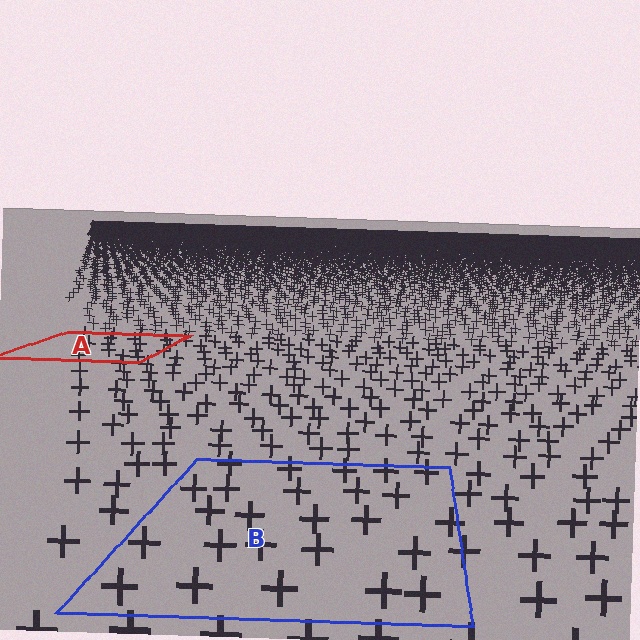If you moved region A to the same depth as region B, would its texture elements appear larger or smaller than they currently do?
They would appear larger. At a closer depth, the same texture elements are projected at a bigger on-screen size.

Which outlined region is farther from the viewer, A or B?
Region A is farther from the viewer — the texture elements inside it appear smaller and more densely packed.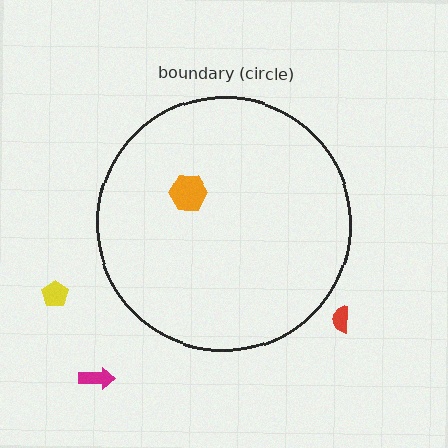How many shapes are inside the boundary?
1 inside, 3 outside.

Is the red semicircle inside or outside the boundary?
Outside.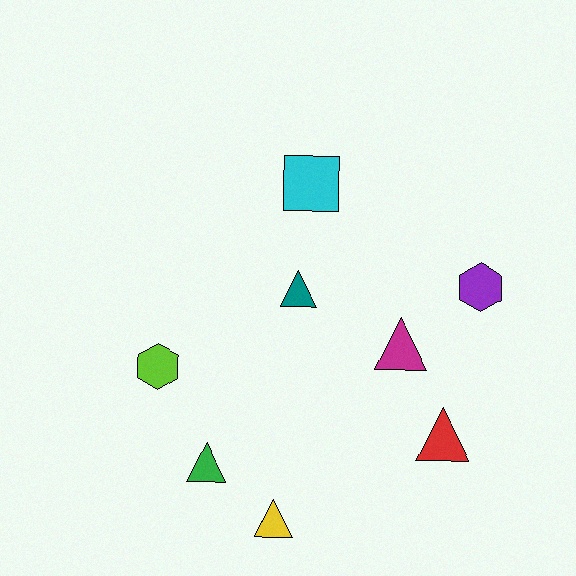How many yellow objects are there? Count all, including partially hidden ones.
There is 1 yellow object.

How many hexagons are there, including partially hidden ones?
There are 2 hexagons.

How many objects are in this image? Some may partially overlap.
There are 8 objects.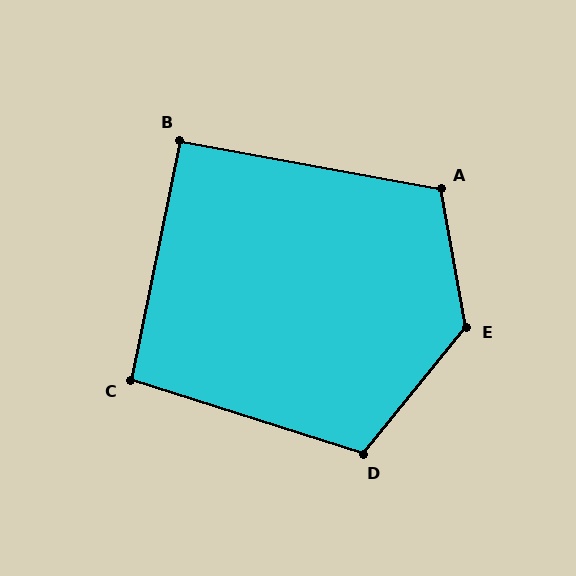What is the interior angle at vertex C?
Approximately 96 degrees (obtuse).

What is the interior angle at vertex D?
Approximately 111 degrees (obtuse).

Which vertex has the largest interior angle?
E, at approximately 131 degrees.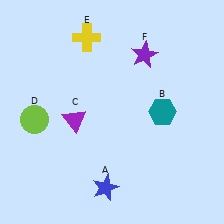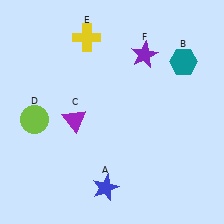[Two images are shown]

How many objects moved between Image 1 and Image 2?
1 object moved between the two images.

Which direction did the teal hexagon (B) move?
The teal hexagon (B) moved up.